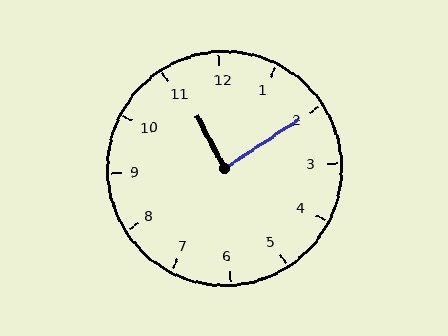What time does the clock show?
11:10.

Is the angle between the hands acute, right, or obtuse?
It is right.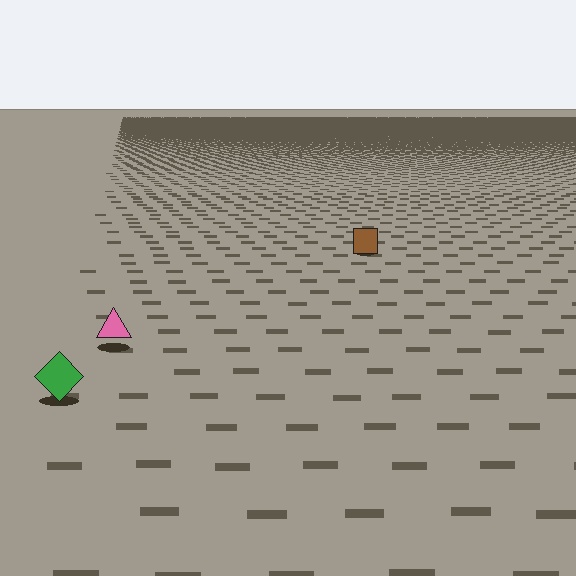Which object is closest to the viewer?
The green diamond is closest. The texture marks near it are larger and more spread out.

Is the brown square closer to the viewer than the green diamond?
No. The green diamond is closer — you can tell from the texture gradient: the ground texture is coarser near it.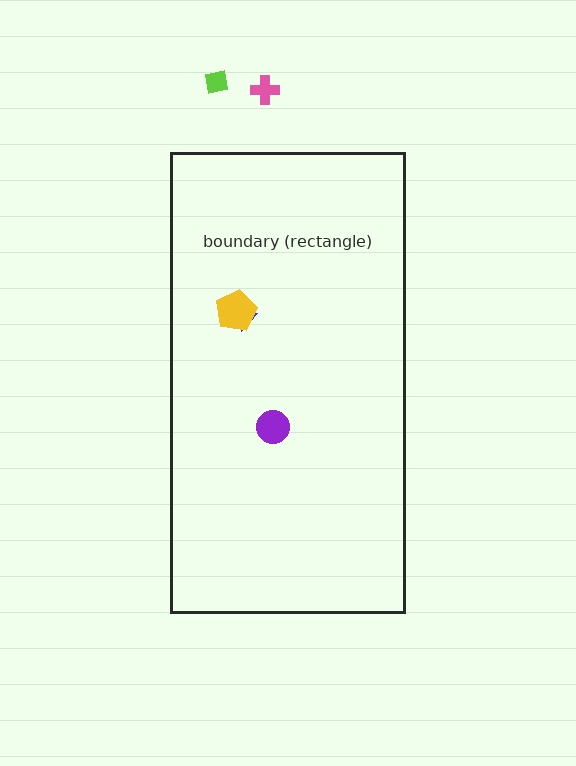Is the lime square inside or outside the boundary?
Outside.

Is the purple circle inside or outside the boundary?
Inside.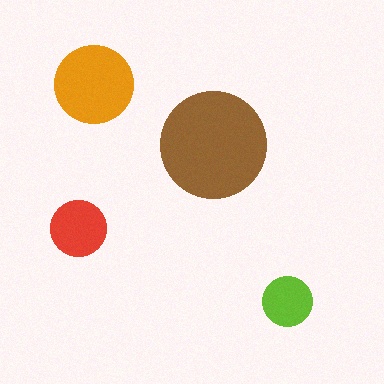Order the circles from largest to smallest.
the brown one, the orange one, the red one, the lime one.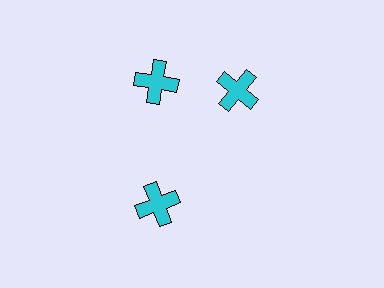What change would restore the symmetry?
The symmetry would be restored by rotating it back into even spacing with its neighbors so that all 3 crosses sit at equal angles and equal distance from the center.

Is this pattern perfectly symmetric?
No. The 3 cyan crosses are arranged in a ring, but one element near the 3 o'clock position is rotated out of alignment along the ring, breaking the 3-fold rotational symmetry.